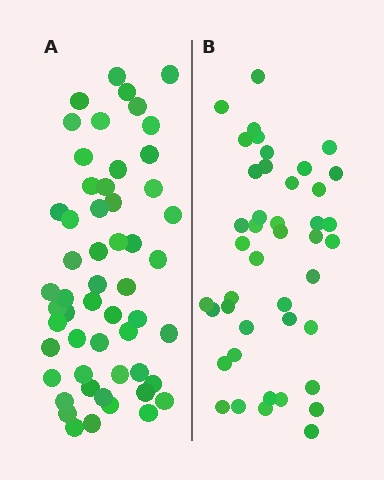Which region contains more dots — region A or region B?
Region A (the left region) has more dots.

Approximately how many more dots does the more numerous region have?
Region A has roughly 12 or so more dots than region B.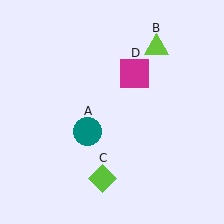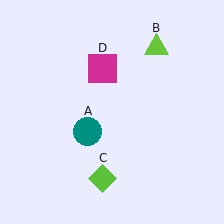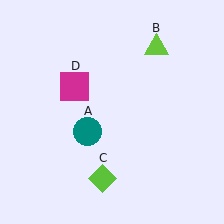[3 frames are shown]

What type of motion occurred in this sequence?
The magenta square (object D) rotated counterclockwise around the center of the scene.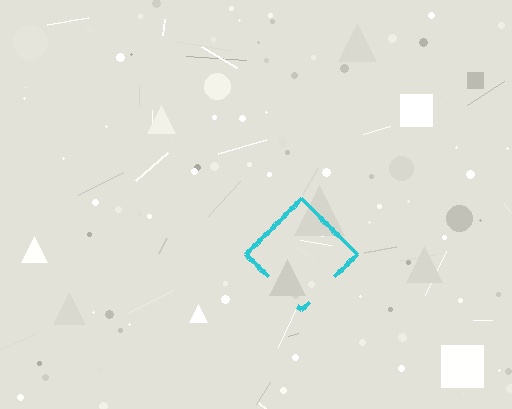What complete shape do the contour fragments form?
The contour fragments form a diamond.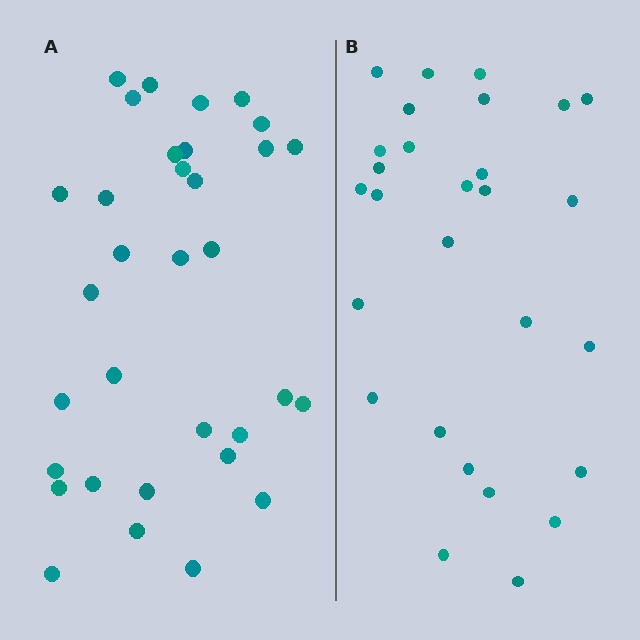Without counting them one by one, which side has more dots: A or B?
Region A (the left region) has more dots.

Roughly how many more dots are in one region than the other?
Region A has about 5 more dots than region B.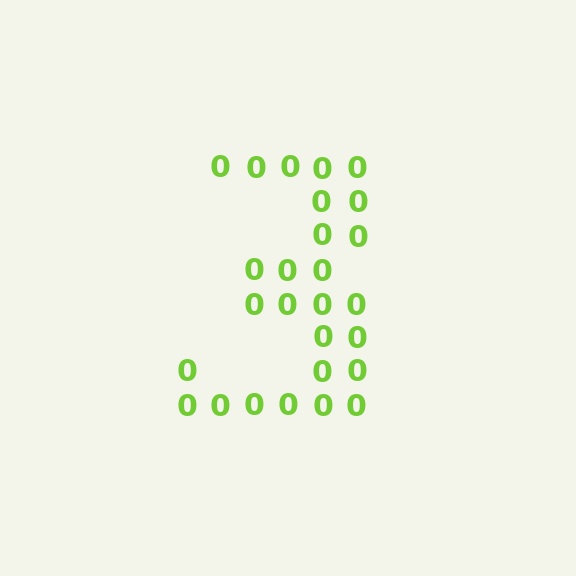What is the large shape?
The large shape is the digit 3.